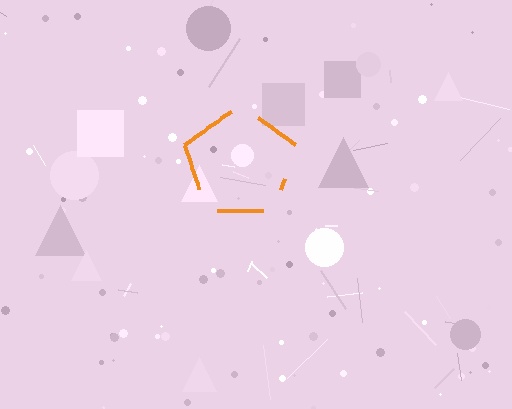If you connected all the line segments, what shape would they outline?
They would outline a pentagon.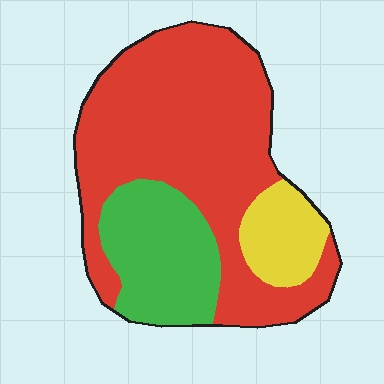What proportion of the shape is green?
Green covers about 25% of the shape.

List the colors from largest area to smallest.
From largest to smallest: red, green, yellow.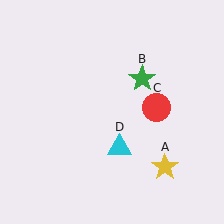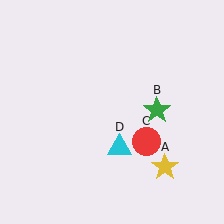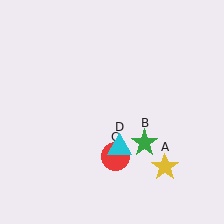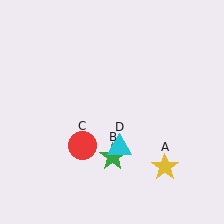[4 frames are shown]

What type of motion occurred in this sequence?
The green star (object B), red circle (object C) rotated clockwise around the center of the scene.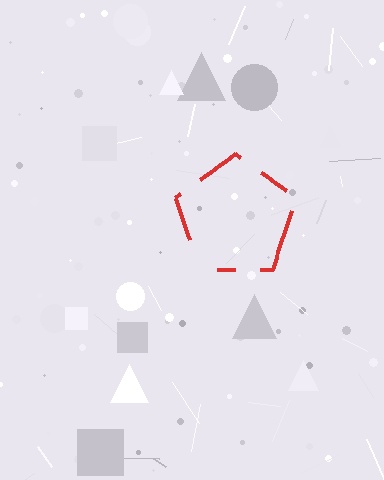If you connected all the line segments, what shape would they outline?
They would outline a pentagon.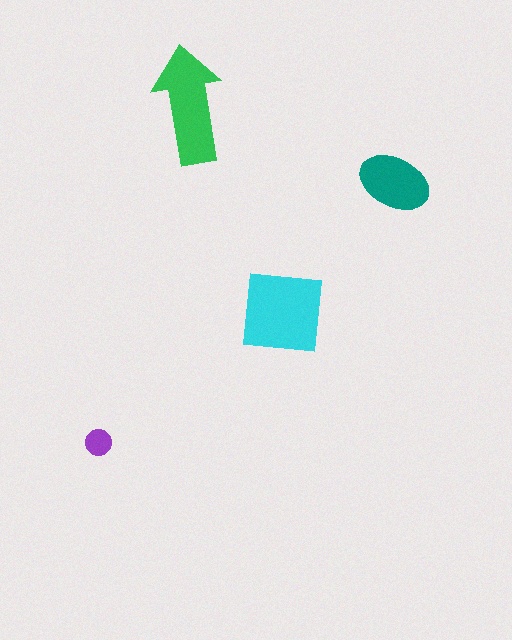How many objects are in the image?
There are 4 objects in the image.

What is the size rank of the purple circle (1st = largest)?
4th.